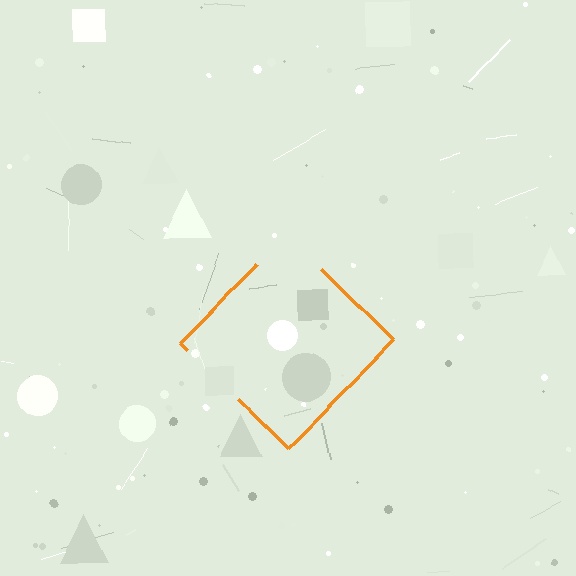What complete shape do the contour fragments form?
The contour fragments form a diamond.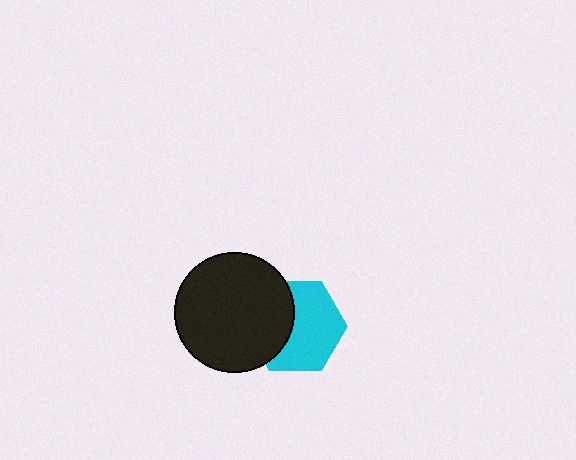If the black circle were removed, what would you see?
You would see the complete cyan hexagon.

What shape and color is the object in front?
The object in front is a black circle.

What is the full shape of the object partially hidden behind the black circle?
The partially hidden object is a cyan hexagon.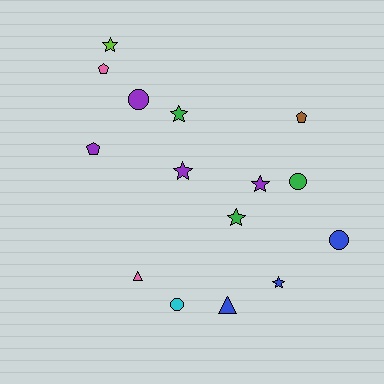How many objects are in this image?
There are 15 objects.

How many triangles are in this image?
There are 2 triangles.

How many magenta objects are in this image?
There are no magenta objects.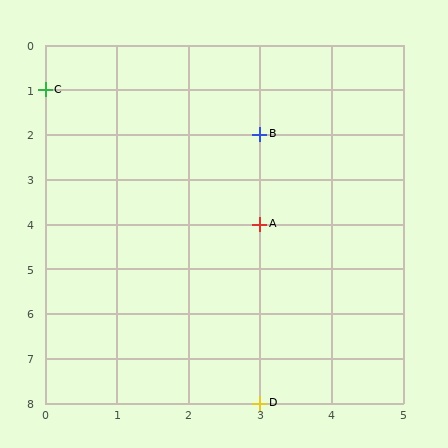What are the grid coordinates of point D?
Point D is at grid coordinates (3, 8).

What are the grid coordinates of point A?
Point A is at grid coordinates (3, 4).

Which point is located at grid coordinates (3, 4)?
Point A is at (3, 4).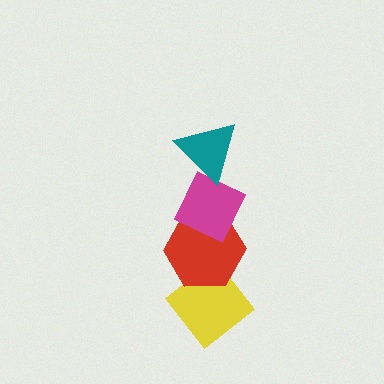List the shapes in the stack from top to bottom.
From top to bottom: the teal triangle, the magenta diamond, the red hexagon, the yellow diamond.